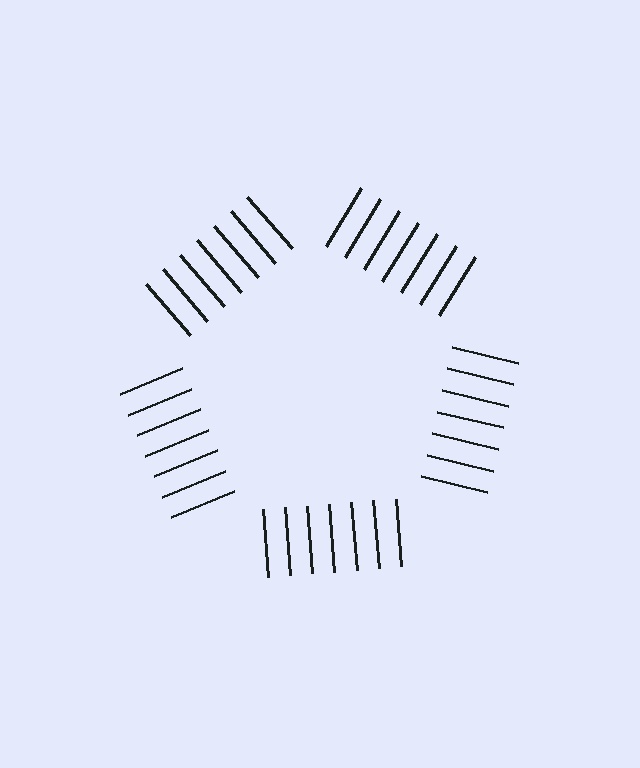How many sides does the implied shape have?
5 sides — the line-ends trace a pentagon.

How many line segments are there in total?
35 — 7 along each of the 5 edges.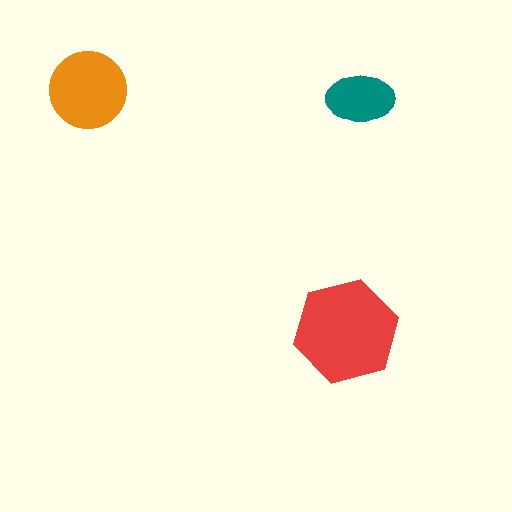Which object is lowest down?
The red hexagon is bottommost.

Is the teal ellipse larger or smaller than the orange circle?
Smaller.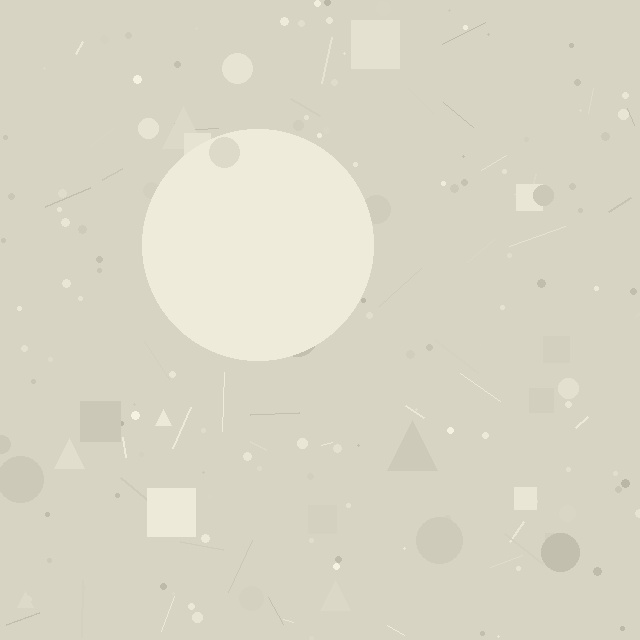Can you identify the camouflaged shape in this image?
The camouflaged shape is a circle.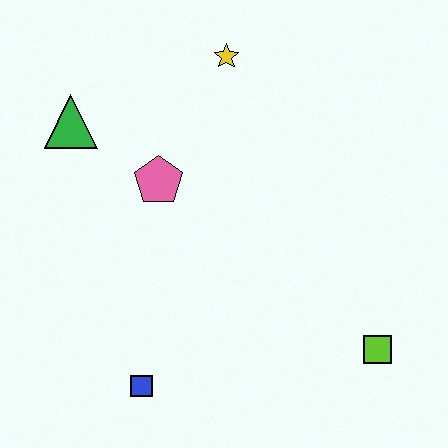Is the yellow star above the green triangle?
Yes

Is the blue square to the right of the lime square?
No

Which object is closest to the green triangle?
The pink pentagon is closest to the green triangle.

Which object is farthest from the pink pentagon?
The lime square is farthest from the pink pentagon.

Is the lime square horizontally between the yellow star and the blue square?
No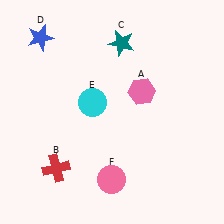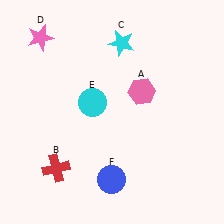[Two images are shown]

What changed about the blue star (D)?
In Image 1, D is blue. In Image 2, it changed to pink.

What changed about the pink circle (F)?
In Image 1, F is pink. In Image 2, it changed to blue.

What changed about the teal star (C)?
In Image 1, C is teal. In Image 2, it changed to cyan.